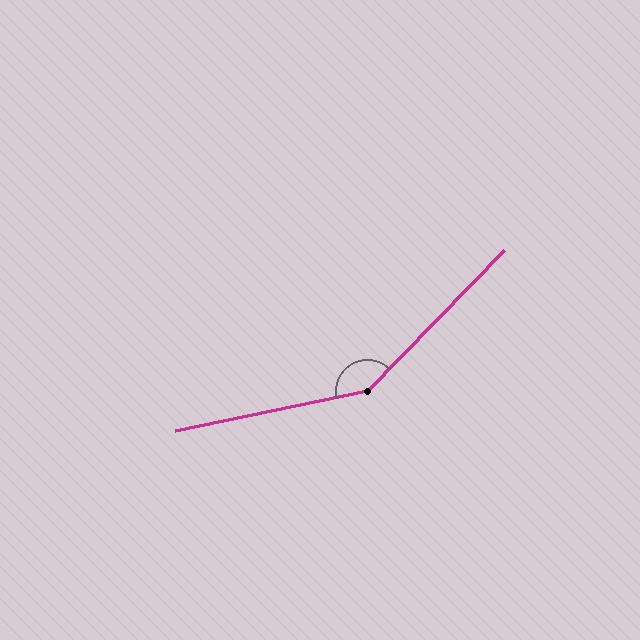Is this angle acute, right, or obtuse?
It is obtuse.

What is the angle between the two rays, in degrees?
Approximately 146 degrees.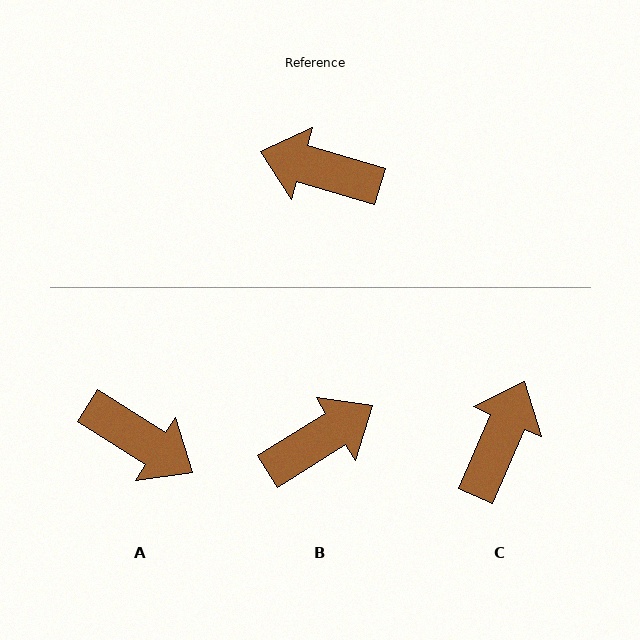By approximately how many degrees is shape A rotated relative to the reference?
Approximately 164 degrees counter-clockwise.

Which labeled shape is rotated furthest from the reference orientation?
A, about 164 degrees away.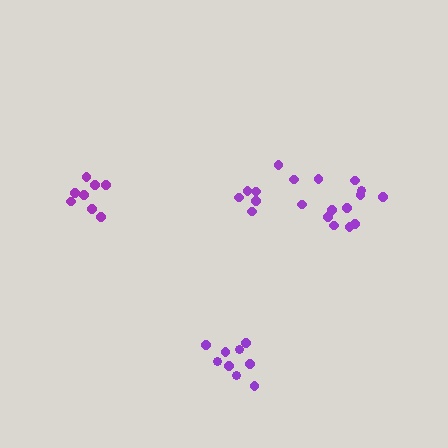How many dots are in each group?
Group 1: 8 dots, Group 2: 11 dots, Group 3: 9 dots, Group 4: 8 dots (36 total).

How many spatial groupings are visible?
There are 4 spatial groupings.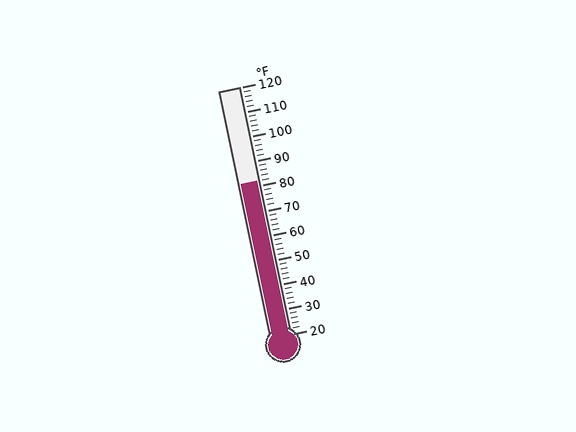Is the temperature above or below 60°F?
The temperature is above 60°F.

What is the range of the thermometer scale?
The thermometer scale ranges from 20°F to 120°F.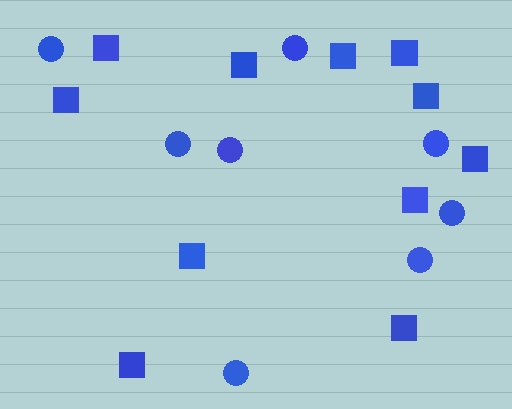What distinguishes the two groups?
There are 2 groups: one group of circles (8) and one group of squares (11).